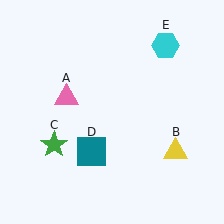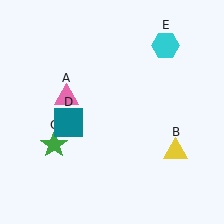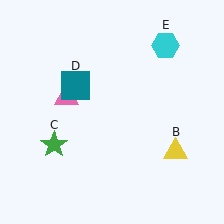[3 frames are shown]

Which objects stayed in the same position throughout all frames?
Pink triangle (object A) and yellow triangle (object B) and green star (object C) and cyan hexagon (object E) remained stationary.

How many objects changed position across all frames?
1 object changed position: teal square (object D).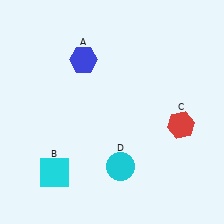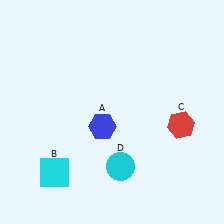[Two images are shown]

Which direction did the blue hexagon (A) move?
The blue hexagon (A) moved down.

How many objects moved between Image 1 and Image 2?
1 object moved between the two images.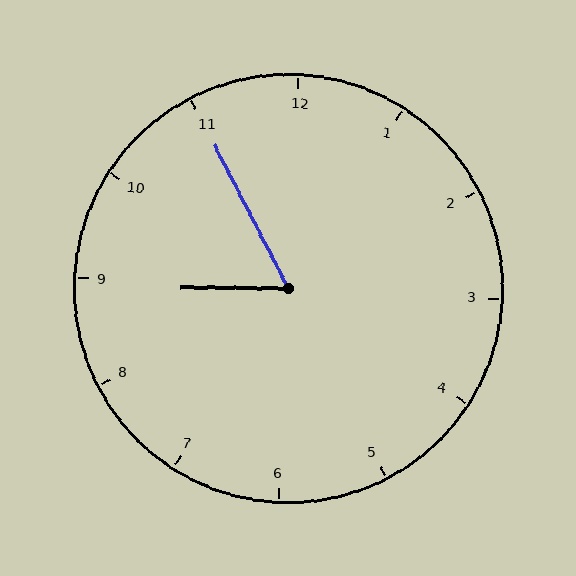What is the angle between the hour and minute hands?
Approximately 62 degrees.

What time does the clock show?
8:55.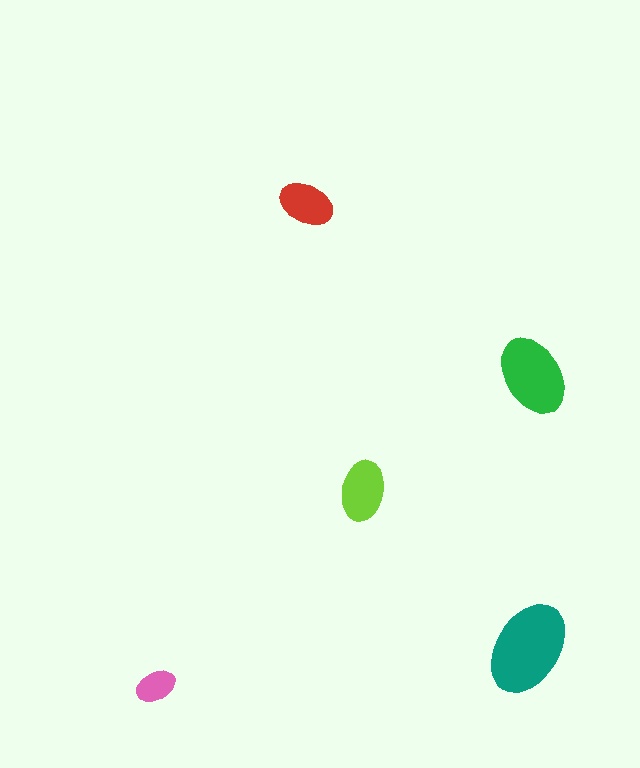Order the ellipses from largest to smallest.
the teal one, the green one, the lime one, the red one, the pink one.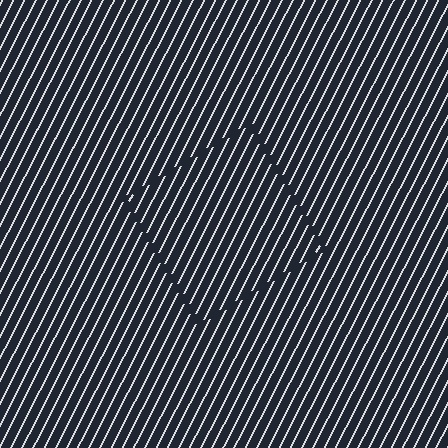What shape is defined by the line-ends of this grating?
An illusory square. The interior of the shape contains the same grating, shifted by half a period — the contour is defined by the phase discontinuity where line-ends from the inner and outer gratings abut.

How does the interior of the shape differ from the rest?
The interior of the shape contains the same grating, shifted by half a period — the contour is defined by the phase discontinuity where line-ends from the inner and outer gratings abut.